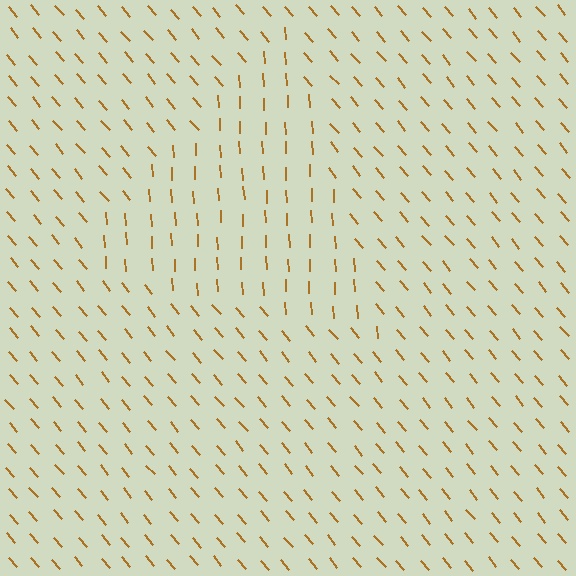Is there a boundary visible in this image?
Yes, there is a texture boundary formed by a change in line orientation.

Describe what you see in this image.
The image is filled with small brown line segments. A triangle region in the image has lines oriented differently from the surrounding lines, creating a visible texture boundary.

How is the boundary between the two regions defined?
The boundary is defined purely by a change in line orientation (approximately 37 degrees difference). All lines are the same color and thickness.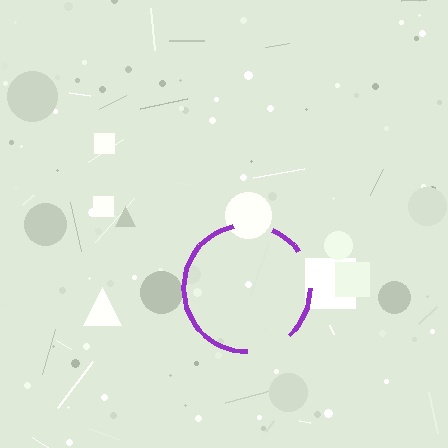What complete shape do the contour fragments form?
The contour fragments form a circle.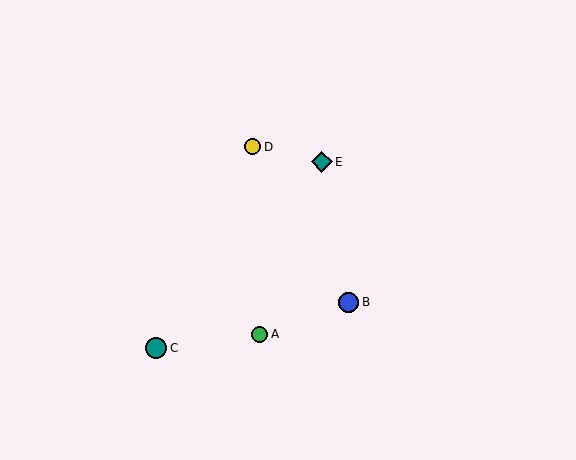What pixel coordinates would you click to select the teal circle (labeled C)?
Click at (156, 348) to select the teal circle C.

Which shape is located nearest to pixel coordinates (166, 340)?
The teal circle (labeled C) at (156, 348) is nearest to that location.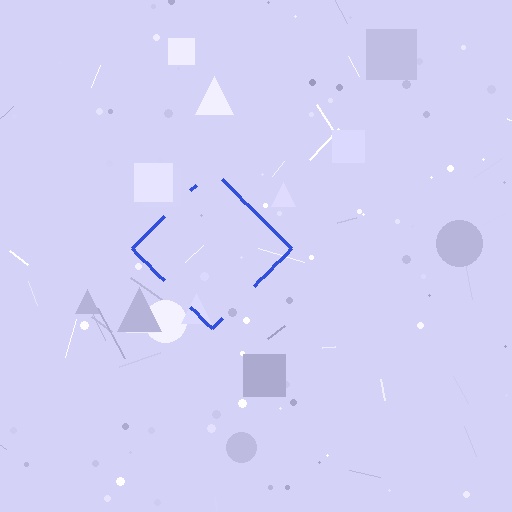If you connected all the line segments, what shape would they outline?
They would outline a diamond.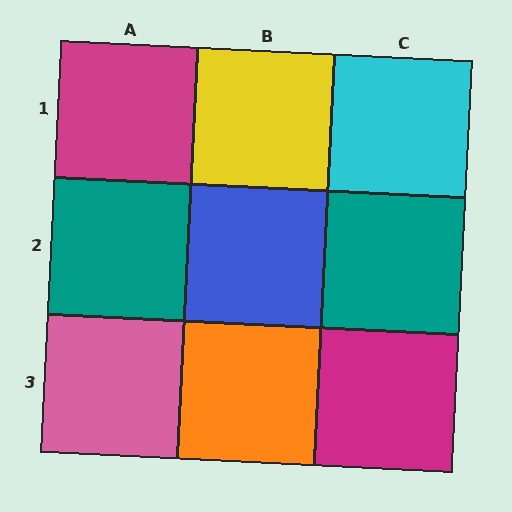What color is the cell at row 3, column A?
Pink.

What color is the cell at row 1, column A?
Magenta.